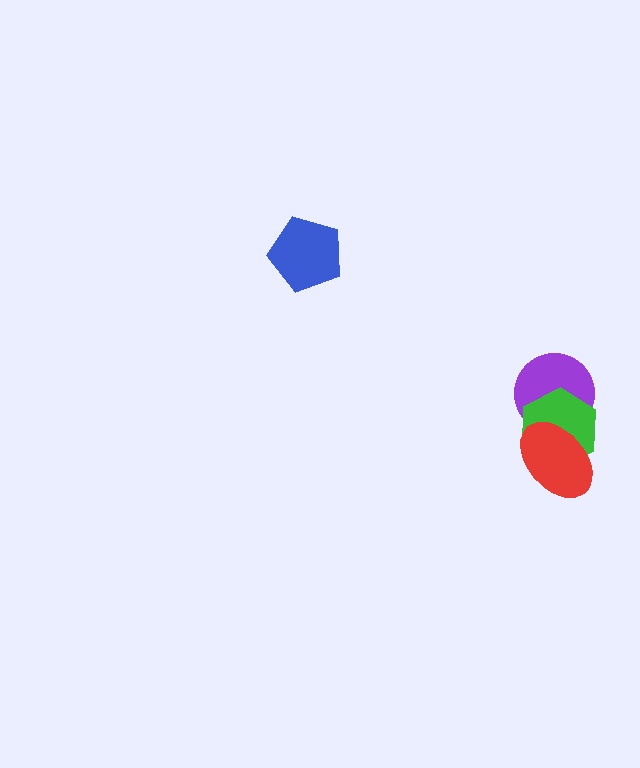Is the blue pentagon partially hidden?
No, no other shape covers it.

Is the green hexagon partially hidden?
Yes, it is partially covered by another shape.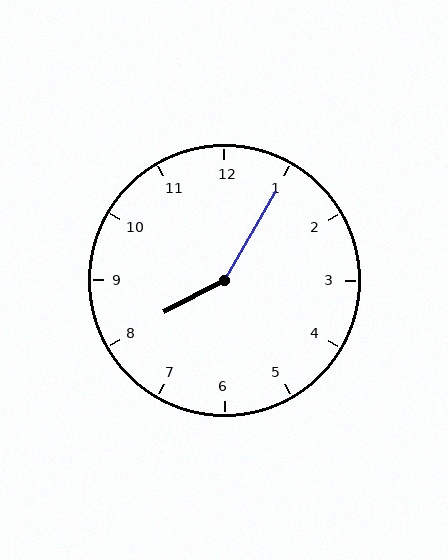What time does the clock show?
8:05.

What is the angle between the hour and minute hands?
Approximately 148 degrees.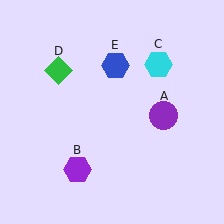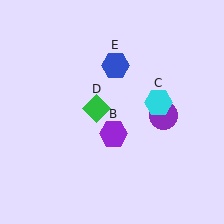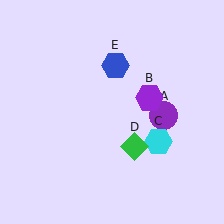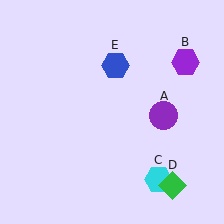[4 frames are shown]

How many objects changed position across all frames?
3 objects changed position: purple hexagon (object B), cyan hexagon (object C), green diamond (object D).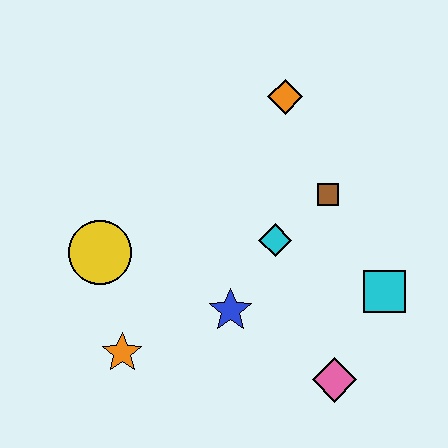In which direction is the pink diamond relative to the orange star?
The pink diamond is to the right of the orange star.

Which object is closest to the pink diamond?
The cyan square is closest to the pink diamond.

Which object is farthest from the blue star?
The orange diamond is farthest from the blue star.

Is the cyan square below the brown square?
Yes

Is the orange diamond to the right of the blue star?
Yes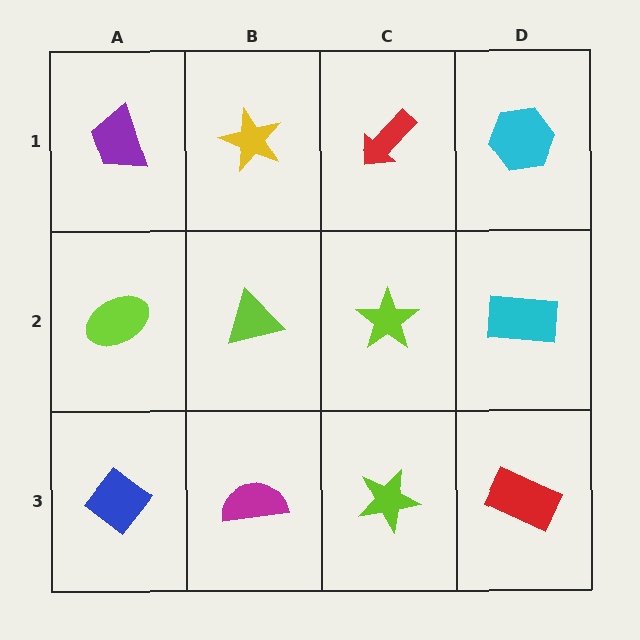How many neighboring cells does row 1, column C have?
3.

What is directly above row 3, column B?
A lime triangle.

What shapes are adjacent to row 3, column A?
A lime ellipse (row 2, column A), a magenta semicircle (row 3, column B).